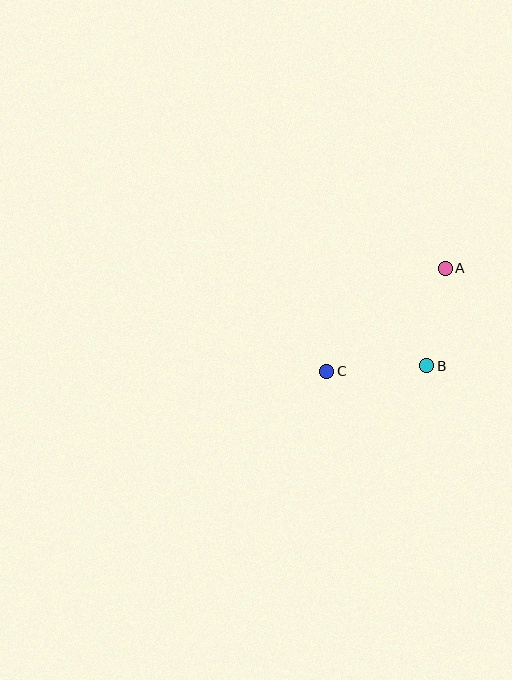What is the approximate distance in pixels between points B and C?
The distance between B and C is approximately 100 pixels.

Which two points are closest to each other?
Points A and B are closest to each other.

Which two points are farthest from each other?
Points A and C are farthest from each other.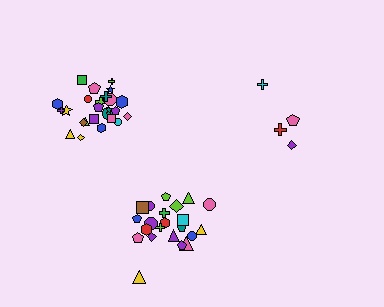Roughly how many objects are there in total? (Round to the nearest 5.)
Roughly 50 objects in total.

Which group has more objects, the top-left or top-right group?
The top-left group.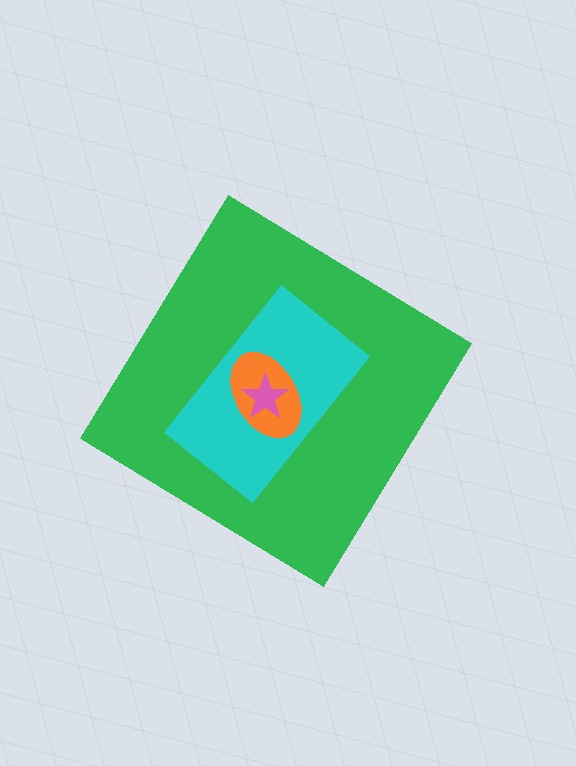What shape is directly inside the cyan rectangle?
The orange ellipse.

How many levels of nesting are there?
4.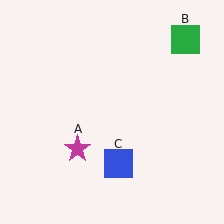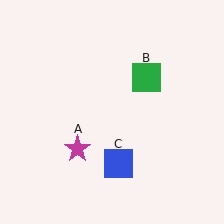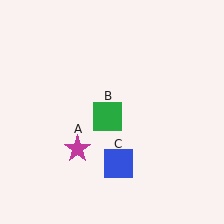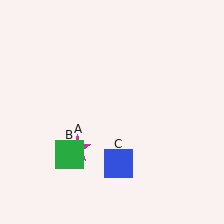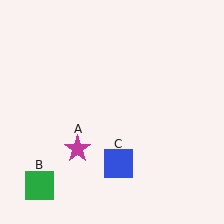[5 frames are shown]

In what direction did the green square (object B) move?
The green square (object B) moved down and to the left.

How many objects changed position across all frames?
1 object changed position: green square (object B).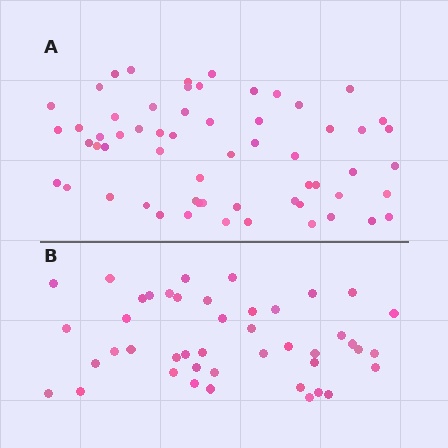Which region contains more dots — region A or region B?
Region A (the top region) has more dots.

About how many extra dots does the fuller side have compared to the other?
Region A has approximately 15 more dots than region B.